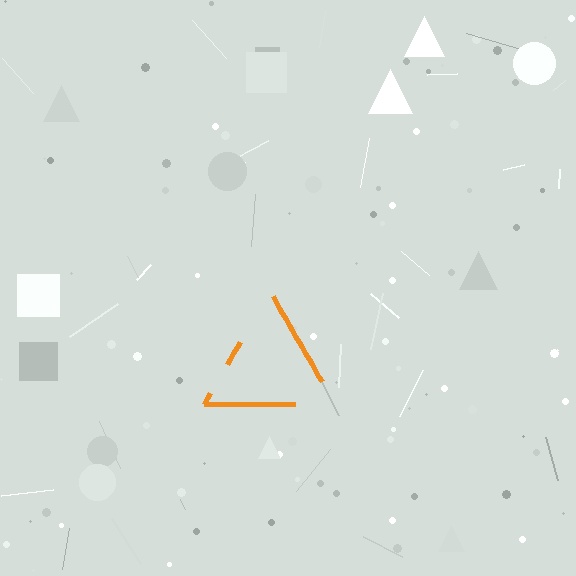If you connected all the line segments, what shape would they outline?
They would outline a triangle.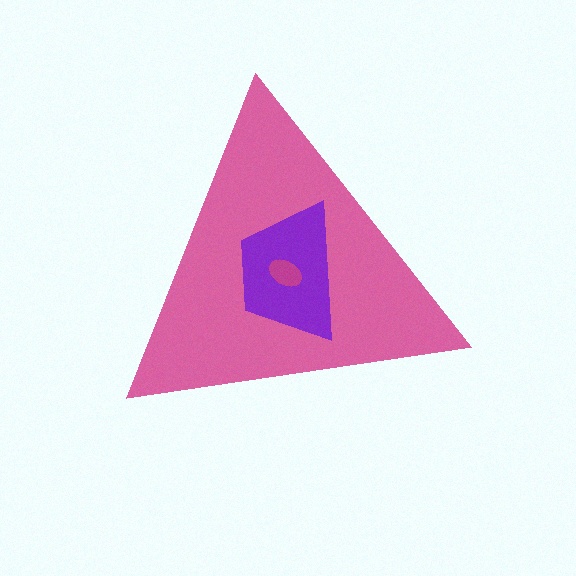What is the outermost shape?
The pink triangle.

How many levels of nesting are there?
3.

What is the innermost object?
The magenta ellipse.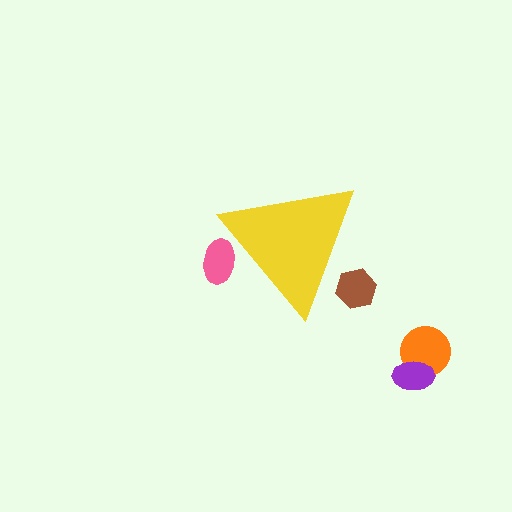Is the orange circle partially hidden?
No, the orange circle is fully visible.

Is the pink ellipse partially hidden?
Yes, the pink ellipse is partially hidden behind the yellow triangle.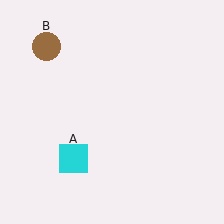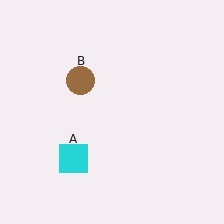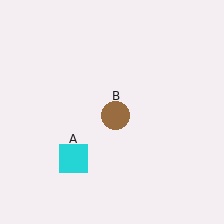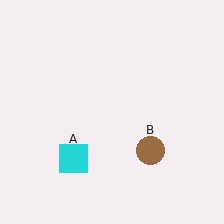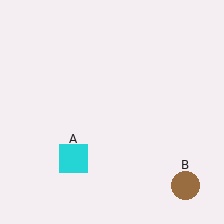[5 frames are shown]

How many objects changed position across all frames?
1 object changed position: brown circle (object B).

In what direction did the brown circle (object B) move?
The brown circle (object B) moved down and to the right.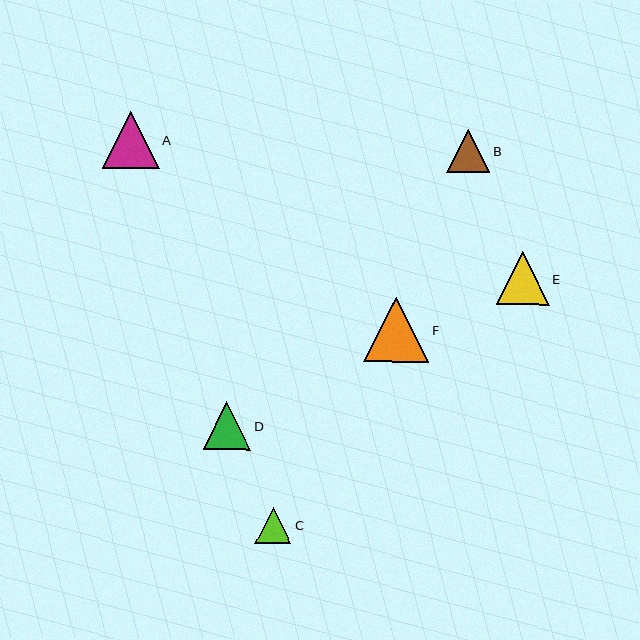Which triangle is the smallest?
Triangle C is the smallest with a size of approximately 36 pixels.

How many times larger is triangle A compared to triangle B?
Triangle A is approximately 1.3 times the size of triangle B.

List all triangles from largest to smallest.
From largest to smallest: F, A, E, D, B, C.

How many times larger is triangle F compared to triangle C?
Triangle F is approximately 1.8 times the size of triangle C.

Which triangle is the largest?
Triangle F is the largest with a size of approximately 65 pixels.